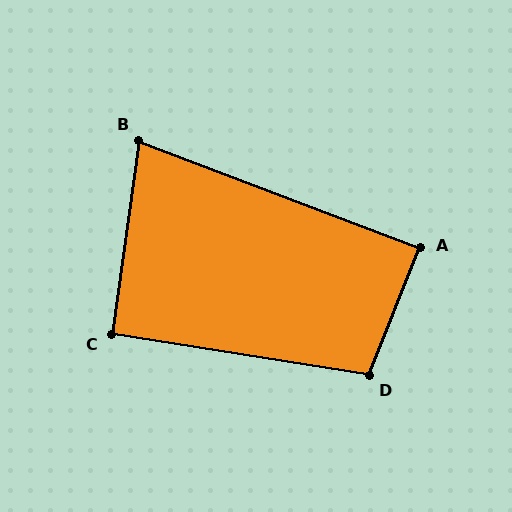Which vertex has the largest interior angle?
D, at approximately 103 degrees.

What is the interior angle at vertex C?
Approximately 91 degrees (approximately right).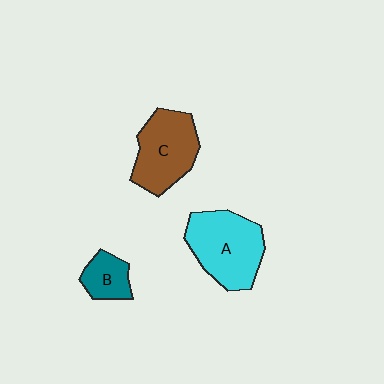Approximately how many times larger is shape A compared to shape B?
Approximately 2.5 times.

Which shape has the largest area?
Shape A (cyan).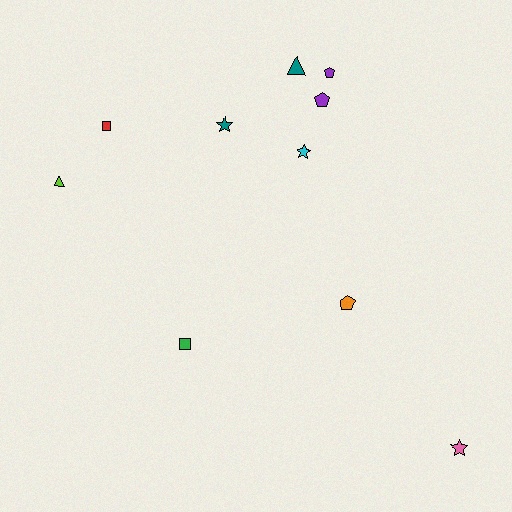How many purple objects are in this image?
There are 2 purple objects.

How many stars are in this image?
There are 3 stars.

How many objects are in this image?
There are 10 objects.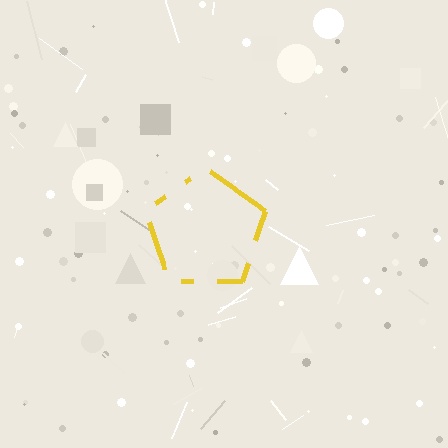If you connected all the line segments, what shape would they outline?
They would outline a pentagon.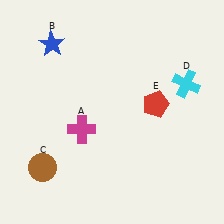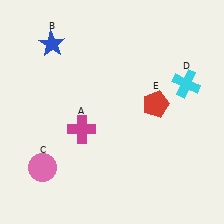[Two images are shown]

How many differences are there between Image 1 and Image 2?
There is 1 difference between the two images.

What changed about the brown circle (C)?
In Image 1, C is brown. In Image 2, it changed to pink.